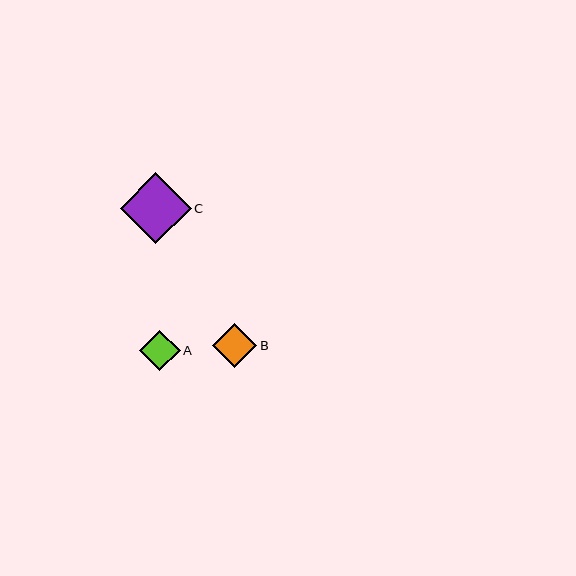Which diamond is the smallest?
Diamond A is the smallest with a size of approximately 40 pixels.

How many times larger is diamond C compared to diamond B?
Diamond C is approximately 1.6 times the size of diamond B.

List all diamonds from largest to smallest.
From largest to smallest: C, B, A.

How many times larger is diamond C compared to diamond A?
Diamond C is approximately 1.7 times the size of diamond A.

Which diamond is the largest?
Diamond C is the largest with a size of approximately 71 pixels.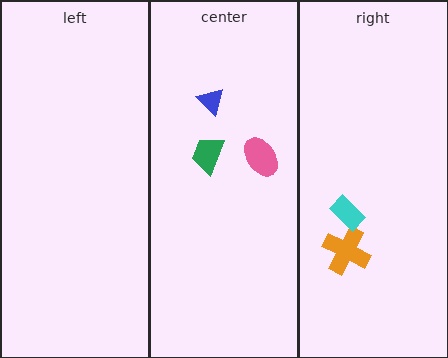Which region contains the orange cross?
The right region.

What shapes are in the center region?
The pink ellipse, the blue triangle, the green trapezoid.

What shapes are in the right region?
The orange cross, the cyan rectangle.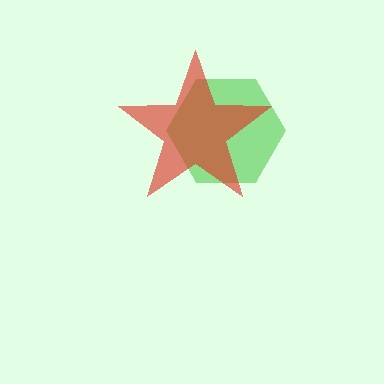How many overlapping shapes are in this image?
There are 2 overlapping shapes in the image.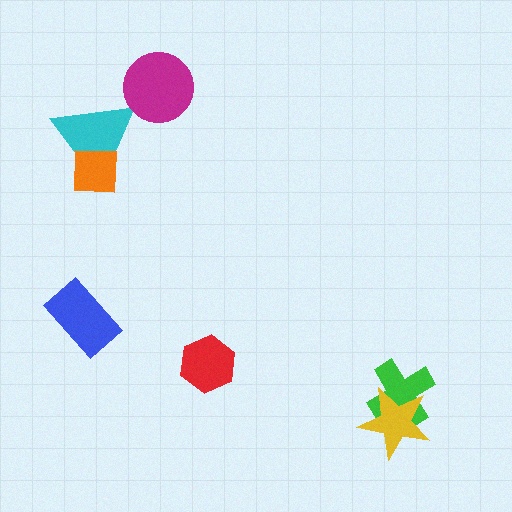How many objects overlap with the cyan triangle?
1 object overlaps with the cyan triangle.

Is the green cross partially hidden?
Yes, it is partially covered by another shape.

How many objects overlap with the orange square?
1 object overlaps with the orange square.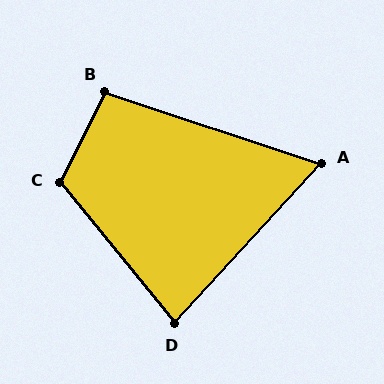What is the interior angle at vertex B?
Approximately 98 degrees (obtuse).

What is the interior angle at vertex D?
Approximately 82 degrees (acute).